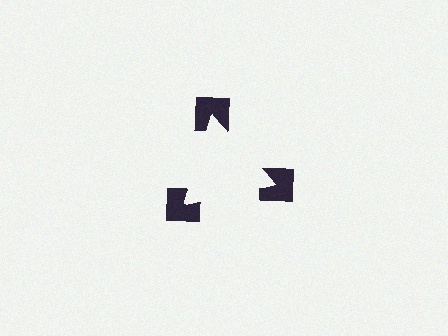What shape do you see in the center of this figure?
An illusory triangle — its edges are inferred from the aligned wedge cuts in the notched squares, not physically drawn.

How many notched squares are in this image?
There are 3 — one at each vertex of the illusory triangle.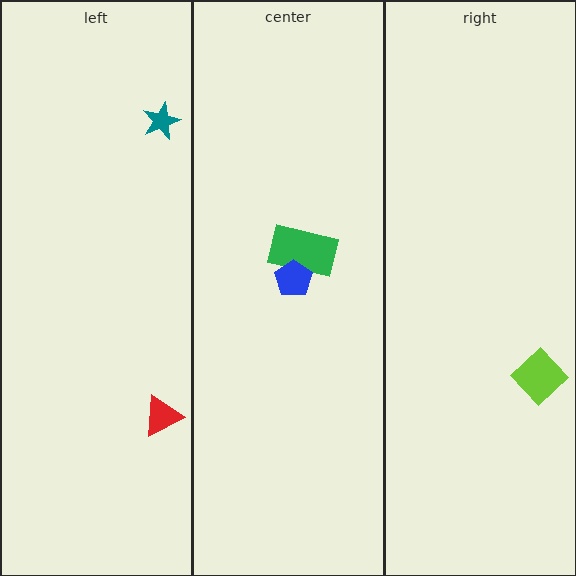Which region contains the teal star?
The left region.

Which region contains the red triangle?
The left region.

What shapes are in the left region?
The red triangle, the teal star.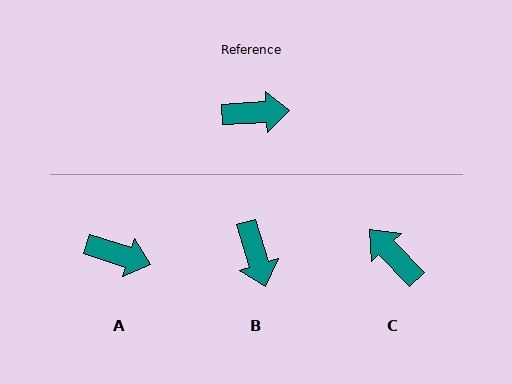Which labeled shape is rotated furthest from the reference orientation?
C, about 131 degrees away.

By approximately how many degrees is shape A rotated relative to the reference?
Approximately 21 degrees clockwise.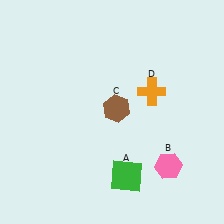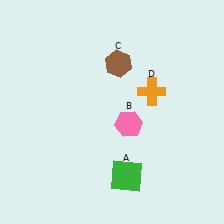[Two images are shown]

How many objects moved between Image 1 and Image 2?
2 objects moved between the two images.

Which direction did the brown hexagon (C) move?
The brown hexagon (C) moved up.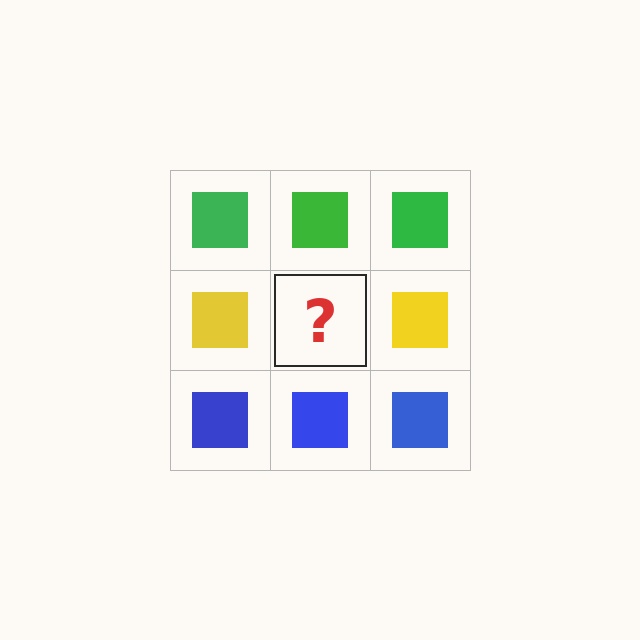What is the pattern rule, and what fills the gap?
The rule is that each row has a consistent color. The gap should be filled with a yellow square.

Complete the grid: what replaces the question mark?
The question mark should be replaced with a yellow square.